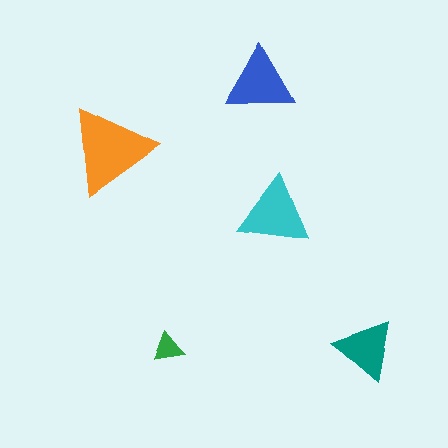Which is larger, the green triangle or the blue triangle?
The blue one.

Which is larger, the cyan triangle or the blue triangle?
The cyan one.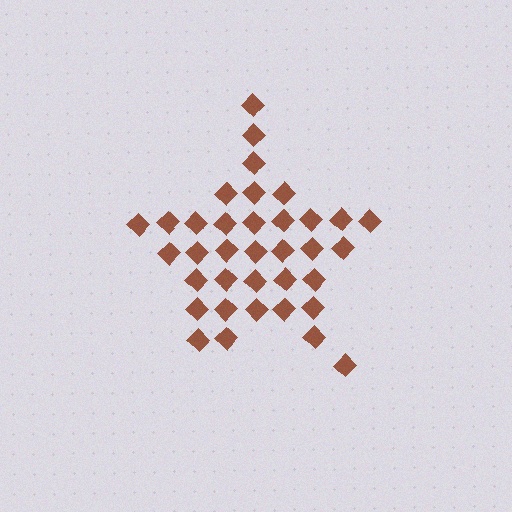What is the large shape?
The large shape is a star.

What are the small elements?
The small elements are diamonds.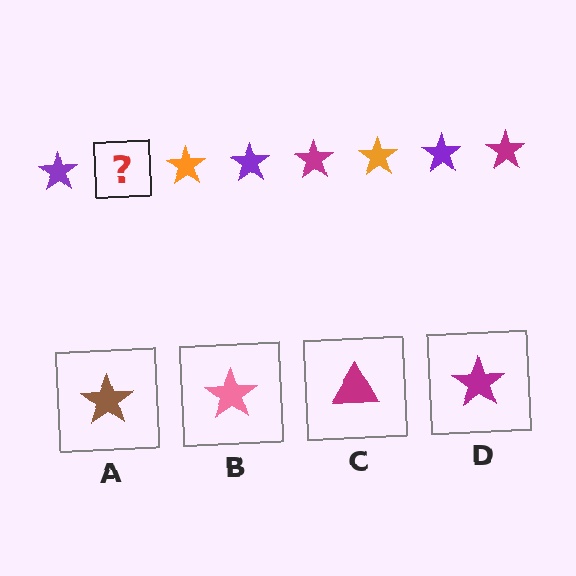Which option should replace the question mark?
Option D.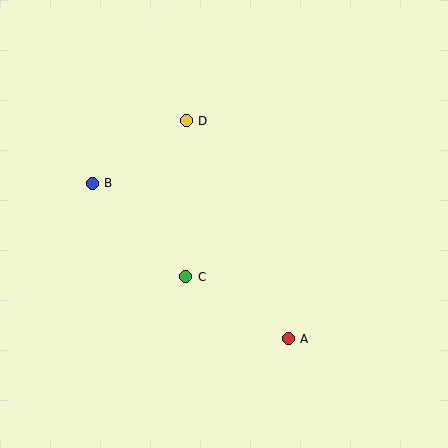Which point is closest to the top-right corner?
Point D is closest to the top-right corner.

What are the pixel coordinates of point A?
Point A is at (288, 339).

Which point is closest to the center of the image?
Point C at (186, 277) is closest to the center.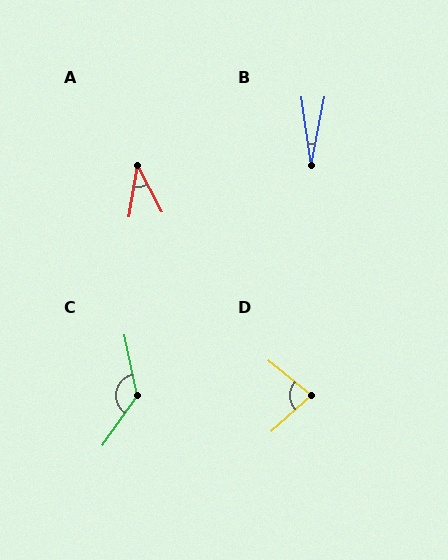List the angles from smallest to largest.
B (19°), A (37°), D (81°), C (133°).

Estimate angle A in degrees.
Approximately 37 degrees.